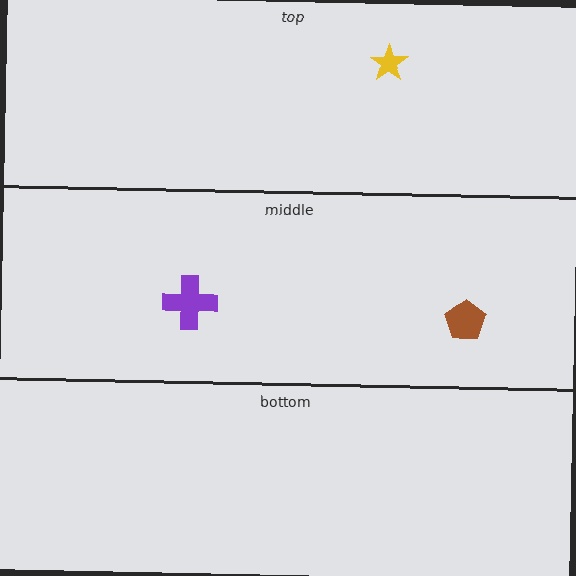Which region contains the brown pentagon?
The middle region.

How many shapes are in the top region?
1.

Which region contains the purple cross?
The middle region.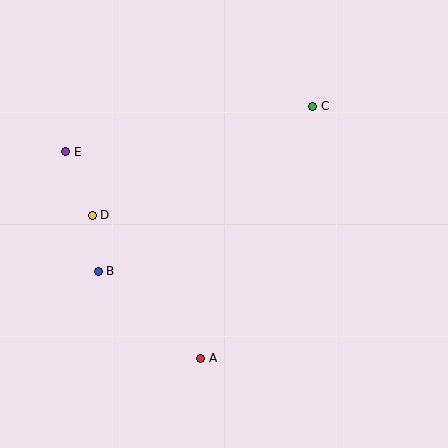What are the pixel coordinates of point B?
Point B is at (98, 271).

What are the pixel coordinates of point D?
Point D is at (92, 215).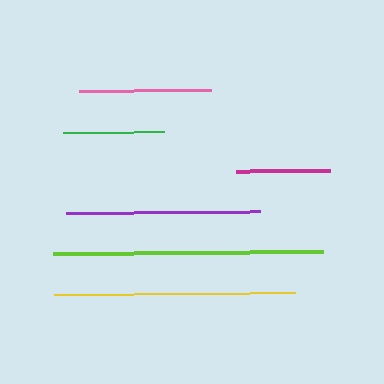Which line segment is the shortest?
The magenta line is the shortest at approximately 94 pixels.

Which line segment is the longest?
The lime line is the longest at approximately 269 pixels.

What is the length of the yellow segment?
The yellow segment is approximately 241 pixels long.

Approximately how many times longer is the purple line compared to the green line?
The purple line is approximately 1.9 times the length of the green line.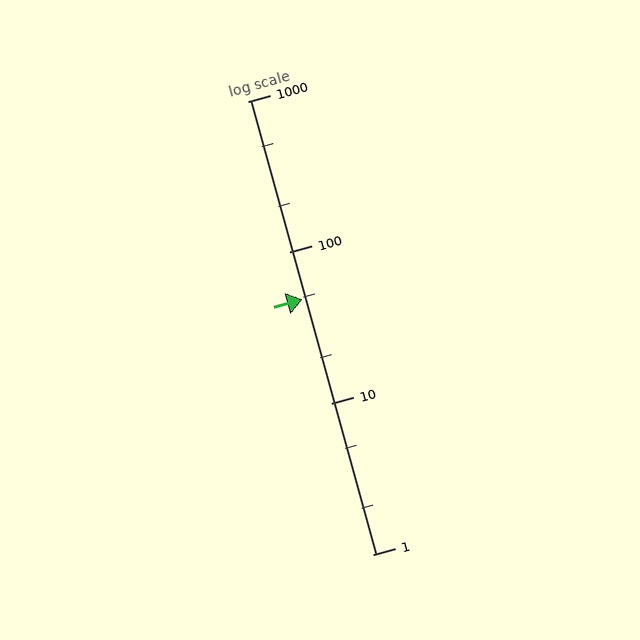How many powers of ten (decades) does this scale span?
The scale spans 3 decades, from 1 to 1000.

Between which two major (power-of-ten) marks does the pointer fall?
The pointer is between 10 and 100.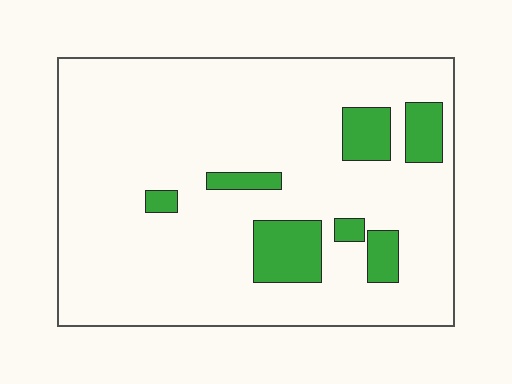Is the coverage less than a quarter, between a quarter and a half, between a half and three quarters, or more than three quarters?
Less than a quarter.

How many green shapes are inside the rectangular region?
7.